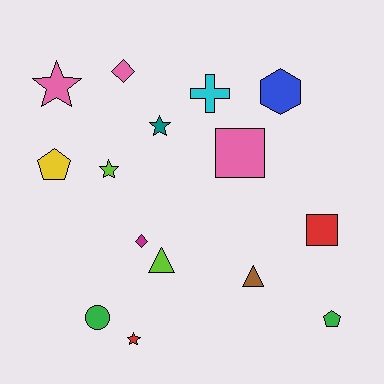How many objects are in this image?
There are 15 objects.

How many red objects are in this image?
There are 2 red objects.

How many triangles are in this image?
There are 2 triangles.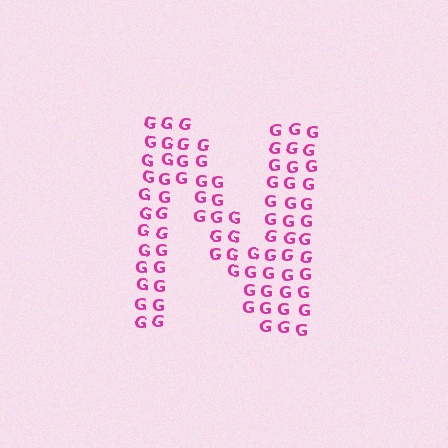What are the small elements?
The small elements are letter G's.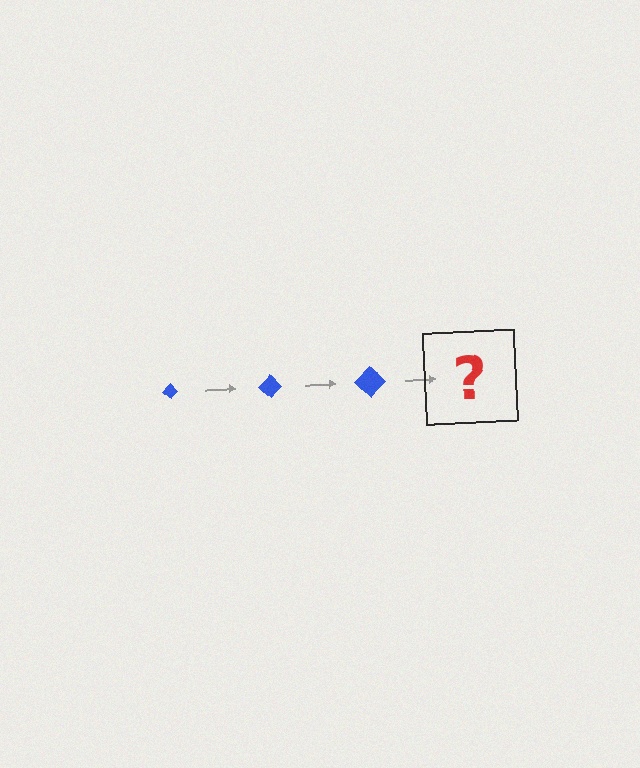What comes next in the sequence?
The next element should be a blue diamond, larger than the previous one.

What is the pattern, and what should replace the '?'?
The pattern is that the diamond gets progressively larger each step. The '?' should be a blue diamond, larger than the previous one.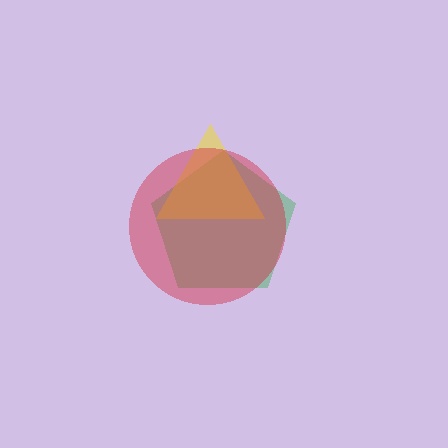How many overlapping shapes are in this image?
There are 3 overlapping shapes in the image.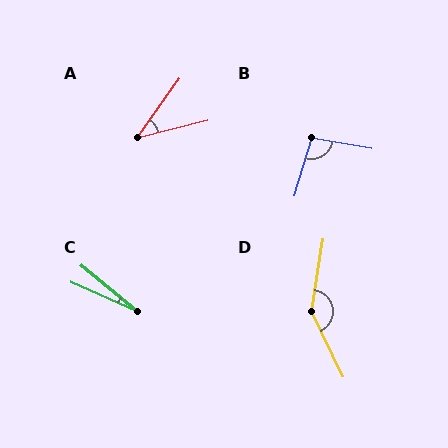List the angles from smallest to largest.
C (16°), A (40°), B (97°), D (145°).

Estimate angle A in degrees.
Approximately 40 degrees.